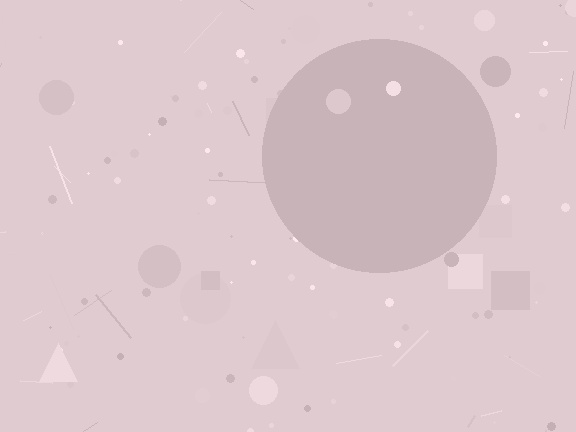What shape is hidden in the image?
A circle is hidden in the image.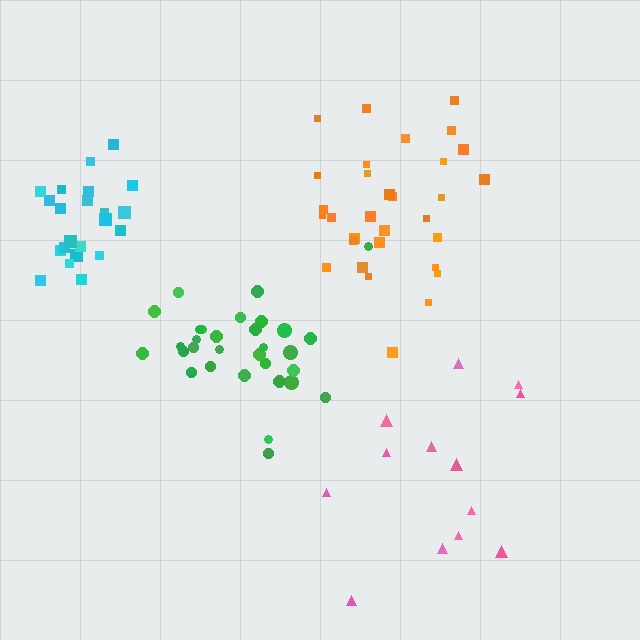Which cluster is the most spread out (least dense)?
Pink.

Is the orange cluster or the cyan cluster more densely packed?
Cyan.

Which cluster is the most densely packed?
Cyan.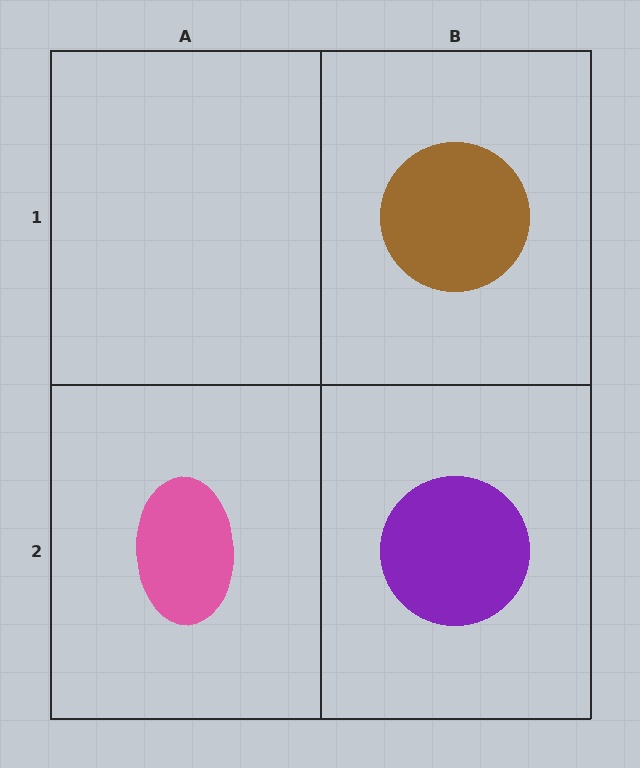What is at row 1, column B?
A brown circle.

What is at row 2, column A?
A pink ellipse.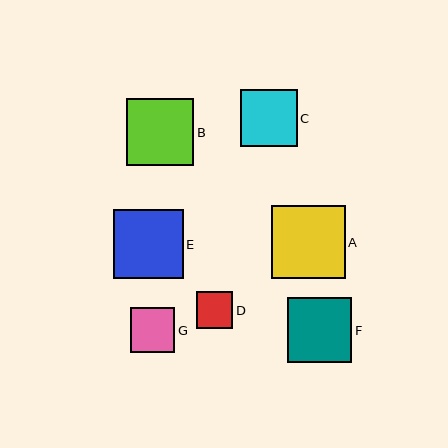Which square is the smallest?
Square D is the smallest with a size of approximately 37 pixels.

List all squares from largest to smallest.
From largest to smallest: A, E, B, F, C, G, D.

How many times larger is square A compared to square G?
Square A is approximately 1.6 times the size of square G.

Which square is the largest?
Square A is the largest with a size of approximately 74 pixels.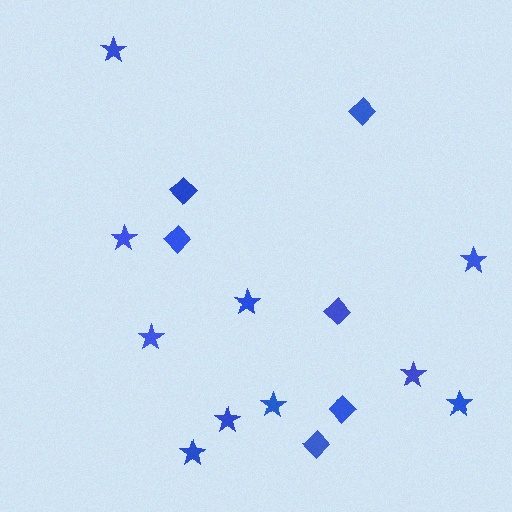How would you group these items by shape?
There are 2 groups: one group of stars (10) and one group of diamonds (6).